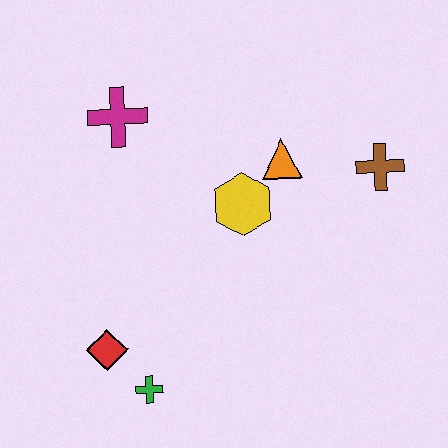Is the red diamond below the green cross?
No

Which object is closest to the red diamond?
The green cross is closest to the red diamond.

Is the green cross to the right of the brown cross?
No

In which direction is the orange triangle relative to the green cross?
The orange triangle is above the green cross.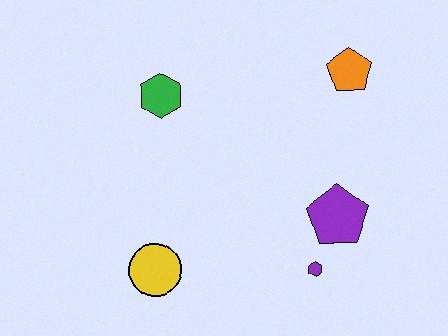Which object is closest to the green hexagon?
The yellow circle is closest to the green hexagon.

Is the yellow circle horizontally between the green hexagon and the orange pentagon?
No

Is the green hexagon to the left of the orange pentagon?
Yes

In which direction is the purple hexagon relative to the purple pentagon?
The purple hexagon is below the purple pentagon.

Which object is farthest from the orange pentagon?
The yellow circle is farthest from the orange pentagon.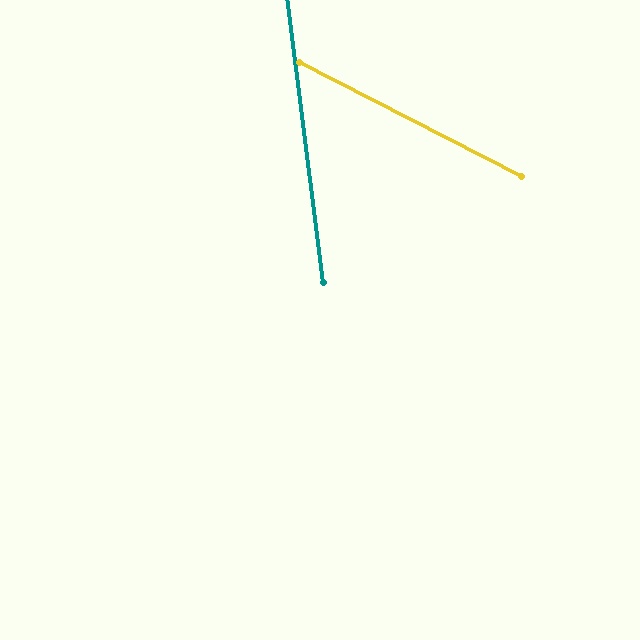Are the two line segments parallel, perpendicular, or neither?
Neither parallel nor perpendicular — they differ by about 56°.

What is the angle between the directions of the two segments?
Approximately 56 degrees.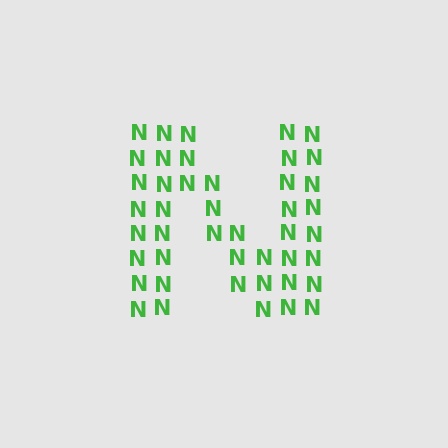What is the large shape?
The large shape is the letter N.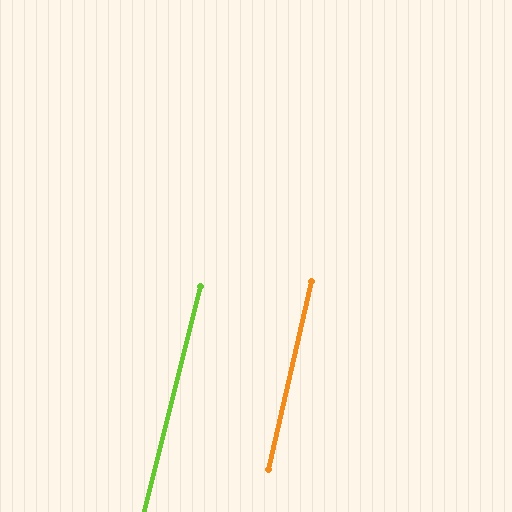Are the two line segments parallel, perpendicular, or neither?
Parallel — their directions differ by only 1.2°.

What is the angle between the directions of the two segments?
Approximately 1 degree.